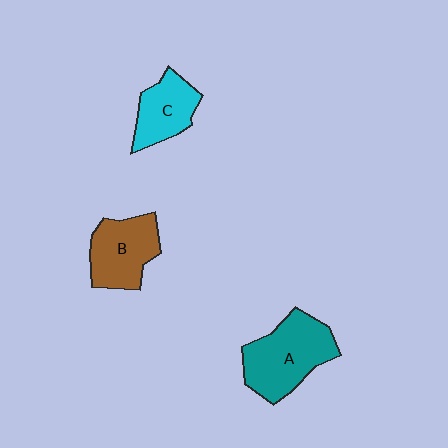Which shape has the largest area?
Shape A (teal).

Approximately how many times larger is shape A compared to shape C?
Approximately 1.6 times.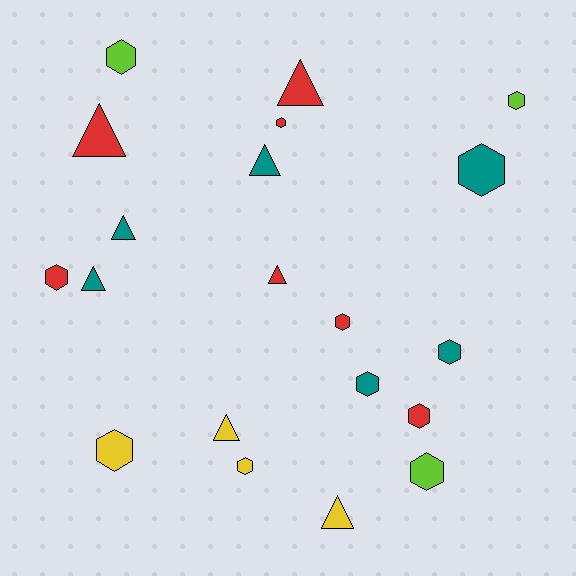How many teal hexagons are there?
There are 3 teal hexagons.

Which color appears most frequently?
Red, with 7 objects.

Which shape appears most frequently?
Hexagon, with 12 objects.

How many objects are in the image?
There are 20 objects.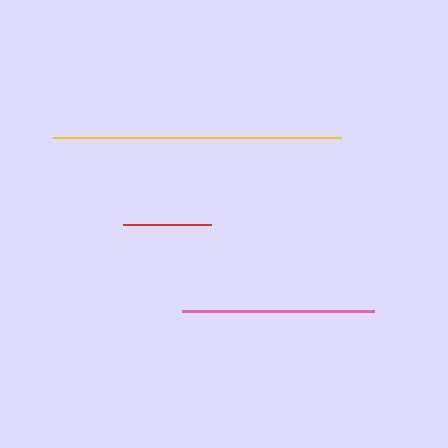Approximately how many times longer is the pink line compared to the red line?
The pink line is approximately 2.2 times the length of the red line.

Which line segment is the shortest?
The red line is the shortest at approximately 88 pixels.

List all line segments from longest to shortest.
From longest to shortest: yellow, pink, red.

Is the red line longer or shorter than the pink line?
The pink line is longer than the red line.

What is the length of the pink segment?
The pink segment is approximately 192 pixels long.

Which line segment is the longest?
The yellow line is the longest at approximately 289 pixels.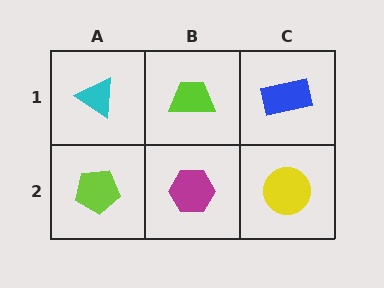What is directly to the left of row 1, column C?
A lime trapezoid.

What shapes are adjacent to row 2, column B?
A lime trapezoid (row 1, column B), a lime pentagon (row 2, column A), a yellow circle (row 2, column C).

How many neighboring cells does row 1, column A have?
2.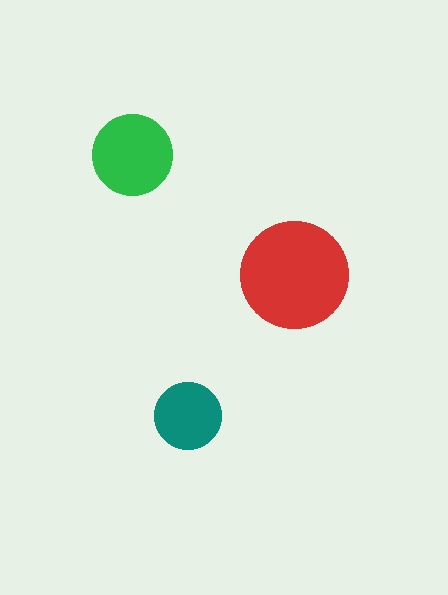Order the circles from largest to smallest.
the red one, the green one, the teal one.